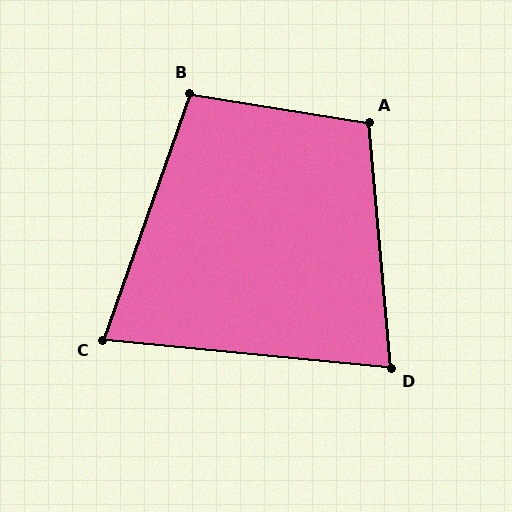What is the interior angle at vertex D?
Approximately 80 degrees (acute).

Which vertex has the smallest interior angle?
C, at approximately 76 degrees.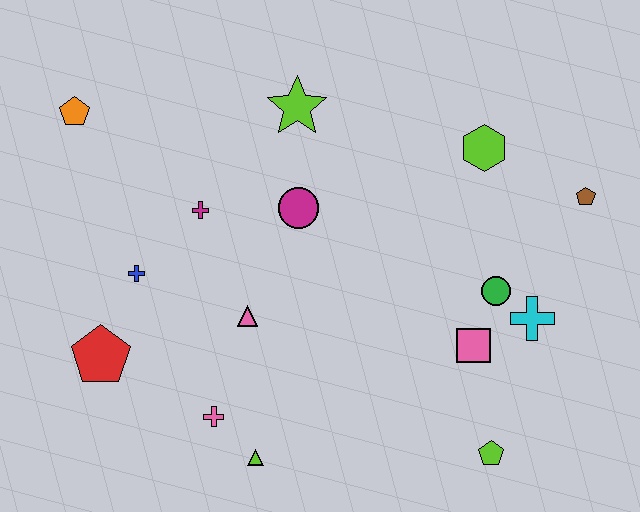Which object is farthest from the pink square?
The orange pentagon is farthest from the pink square.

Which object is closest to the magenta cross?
The blue cross is closest to the magenta cross.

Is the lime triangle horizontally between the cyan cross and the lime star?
No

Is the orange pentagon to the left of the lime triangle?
Yes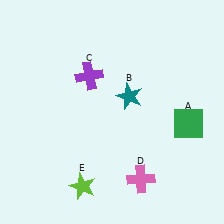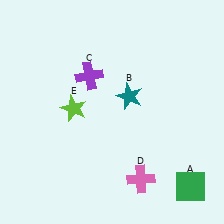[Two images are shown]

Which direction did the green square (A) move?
The green square (A) moved down.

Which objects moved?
The objects that moved are: the green square (A), the lime star (E).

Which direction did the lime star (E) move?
The lime star (E) moved up.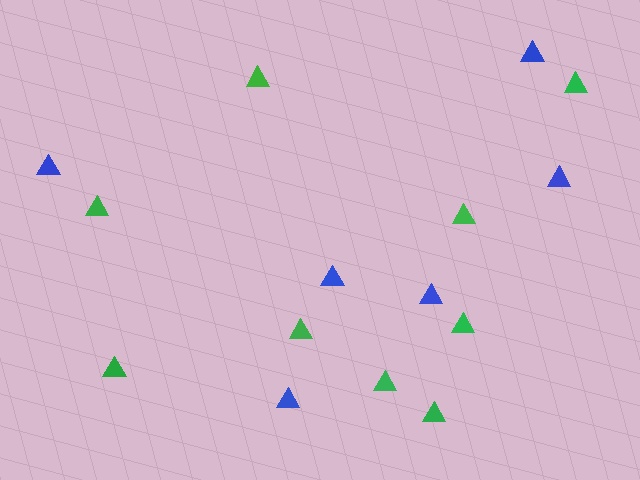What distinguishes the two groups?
There are 2 groups: one group of green triangles (9) and one group of blue triangles (6).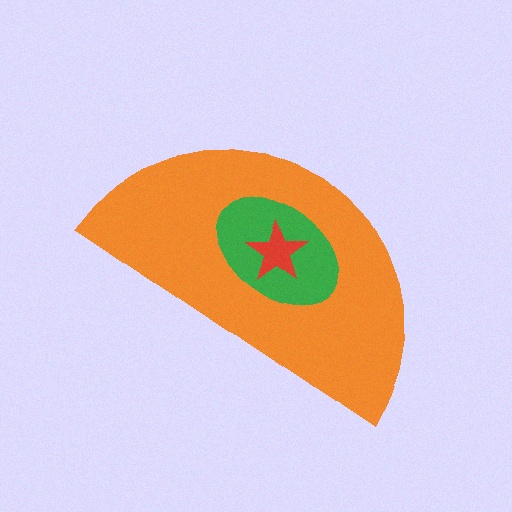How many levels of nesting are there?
3.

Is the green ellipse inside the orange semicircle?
Yes.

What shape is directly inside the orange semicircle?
The green ellipse.